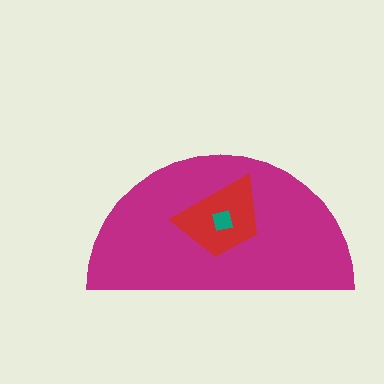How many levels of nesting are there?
3.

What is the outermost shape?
The magenta semicircle.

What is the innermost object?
The teal square.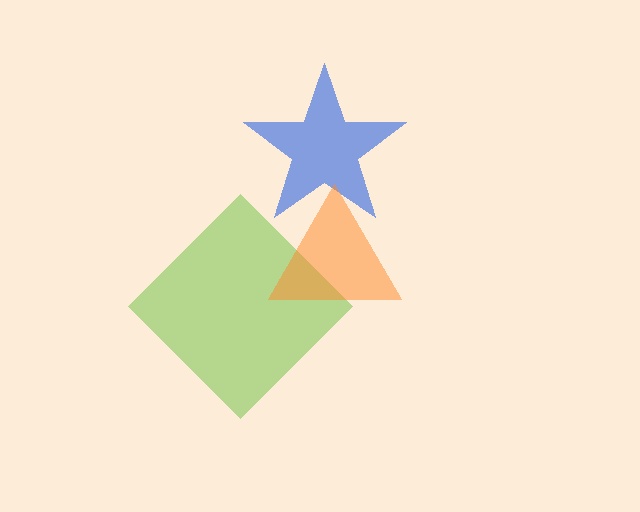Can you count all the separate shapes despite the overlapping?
Yes, there are 3 separate shapes.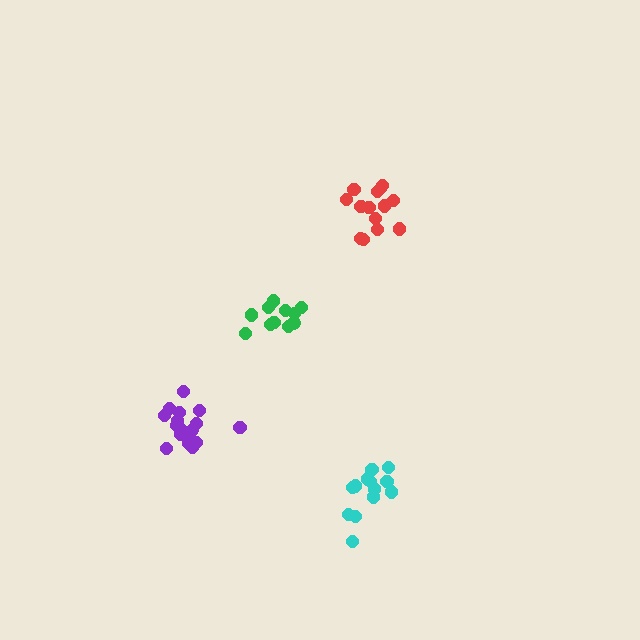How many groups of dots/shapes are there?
There are 4 groups.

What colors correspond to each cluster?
The clusters are colored: cyan, green, purple, red.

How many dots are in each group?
Group 1: 13 dots, Group 2: 12 dots, Group 3: 17 dots, Group 4: 14 dots (56 total).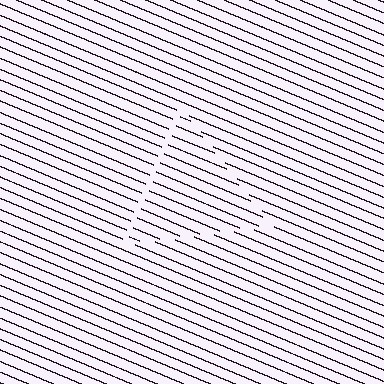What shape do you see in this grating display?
An illusory triangle. The interior of the shape contains the same grating, shifted by half a period — the contour is defined by the phase discontinuity where line-ends from the inner and outer gratings abut.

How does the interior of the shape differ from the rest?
The interior of the shape contains the same grating, shifted by half a period — the contour is defined by the phase discontinuity where line-ends from the inner and outer gratings abut.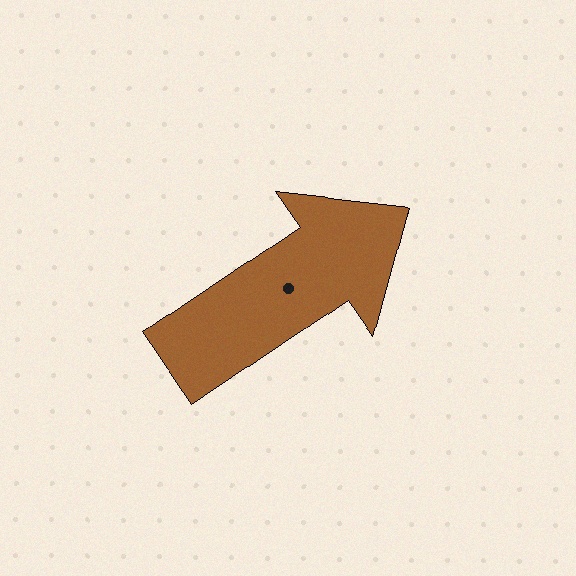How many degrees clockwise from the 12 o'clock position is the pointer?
Approximately 56 degrees.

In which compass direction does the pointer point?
Northeast.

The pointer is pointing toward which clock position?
Roughly 2 o'clock.